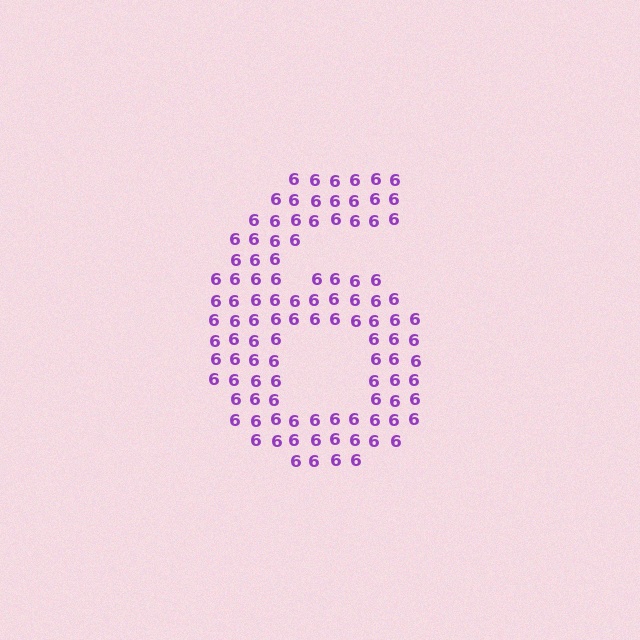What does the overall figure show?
The overall figure shows the digit 6.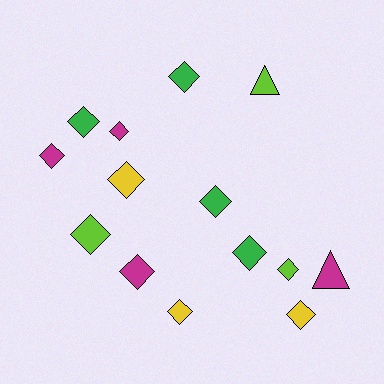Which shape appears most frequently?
Diamond, with 12 objects.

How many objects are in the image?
There are 14 objects.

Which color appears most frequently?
Magenta, with 4 objects.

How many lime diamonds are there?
There are 2 lime diamonds.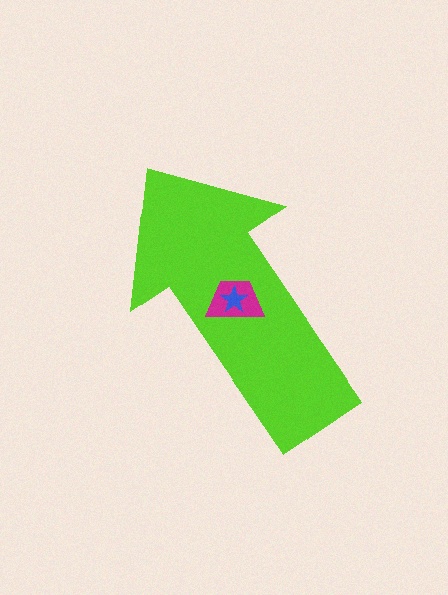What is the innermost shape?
The blue star.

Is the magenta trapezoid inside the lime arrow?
Yes.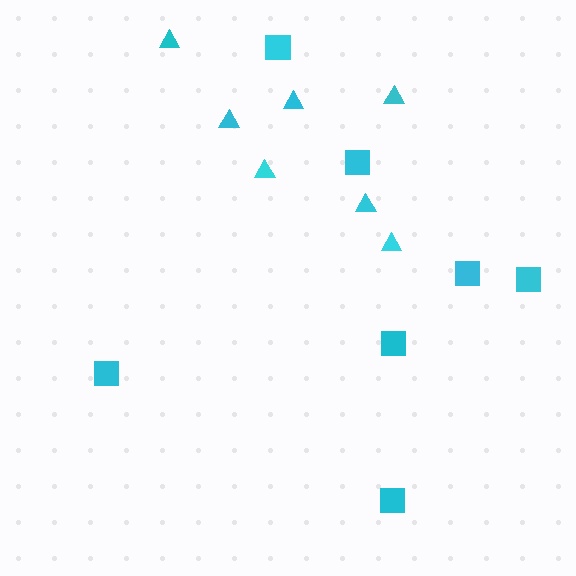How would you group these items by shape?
There are 2 groups: one group of triangles (7) and one group of squares (7).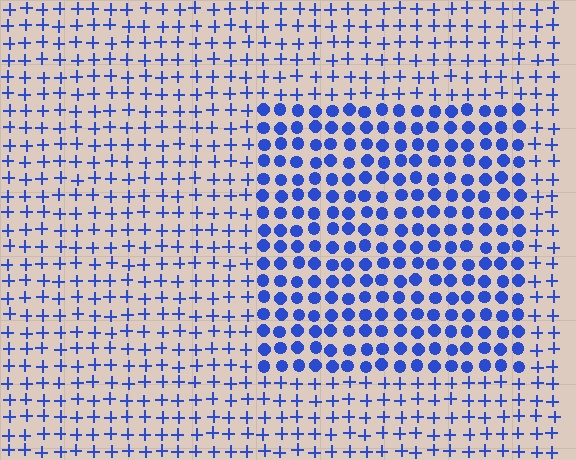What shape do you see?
I see a rectangle.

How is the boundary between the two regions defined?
The boundary is defined by a change in element shape: circles inside vs. plus signs outside. All elements share the same color and spacing.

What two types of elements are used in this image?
The image uses circles inside the rectangle region and plus signs outside it.